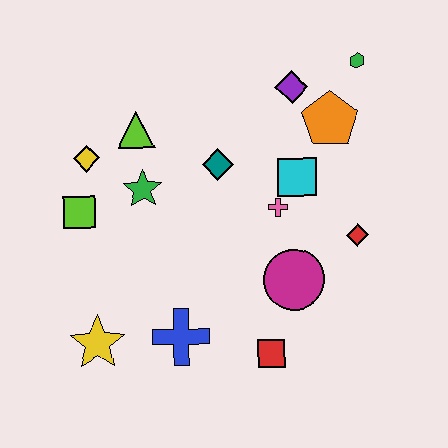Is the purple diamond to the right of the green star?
Yes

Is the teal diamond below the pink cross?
No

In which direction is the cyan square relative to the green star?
The cyan square is to the right of the green star.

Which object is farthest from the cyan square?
The yellow star is farthest from the cyan square.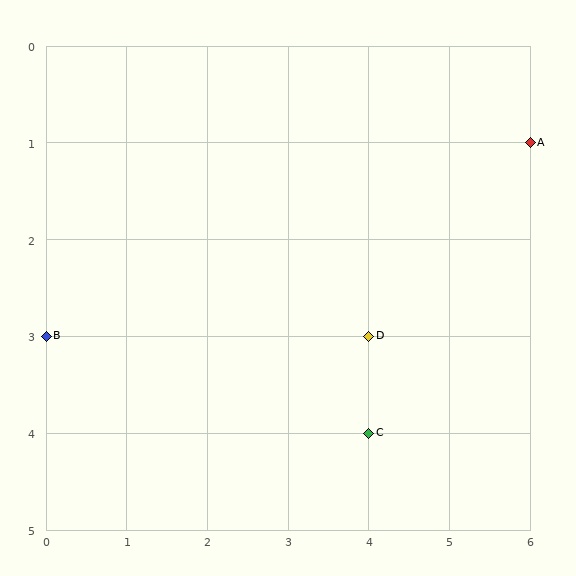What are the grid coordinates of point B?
Point B is at grid coordinates (0, 3).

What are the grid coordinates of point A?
Point A is at grid coordinates (6, 1).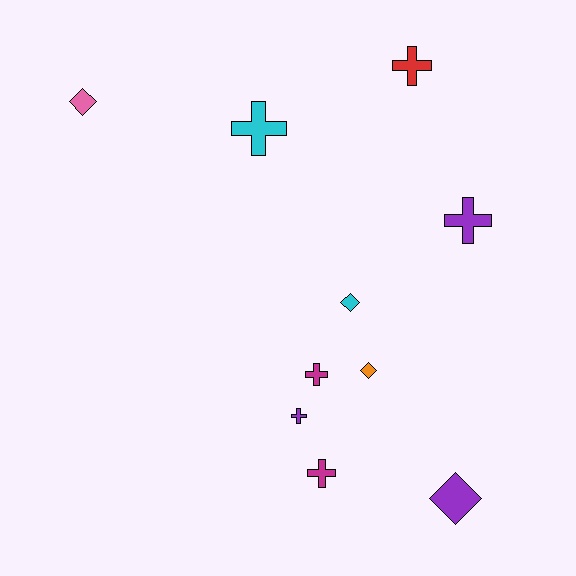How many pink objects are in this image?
There is 1 pink object.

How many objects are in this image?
There are 10 objects.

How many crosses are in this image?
There are 6 crosses.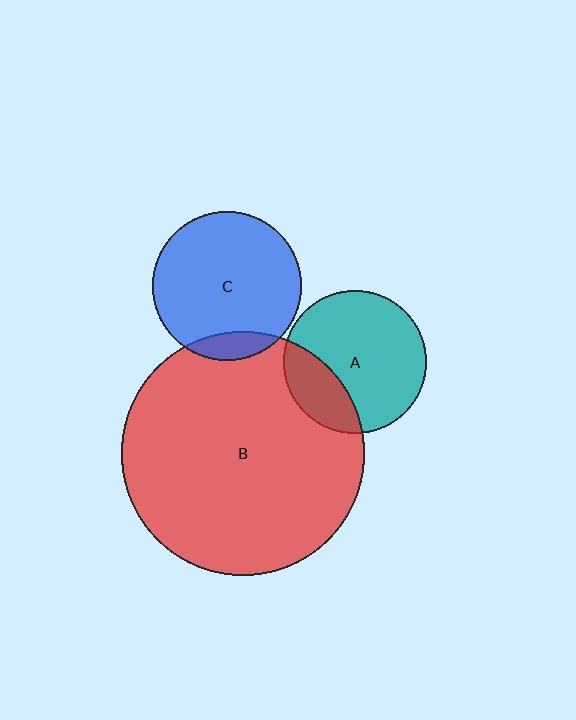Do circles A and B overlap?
Yes.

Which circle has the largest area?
Circle B (red).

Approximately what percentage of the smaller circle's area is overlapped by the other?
Approximately 25%.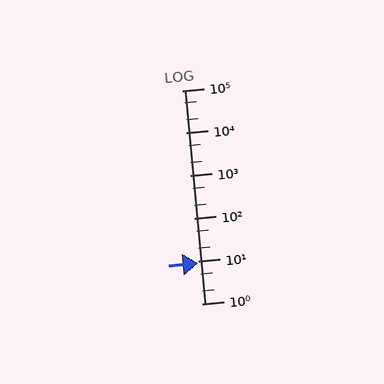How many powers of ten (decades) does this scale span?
The scale spans 5 decades, from 1 to 100000.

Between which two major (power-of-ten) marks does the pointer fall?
The pointer is between 1 and 10.